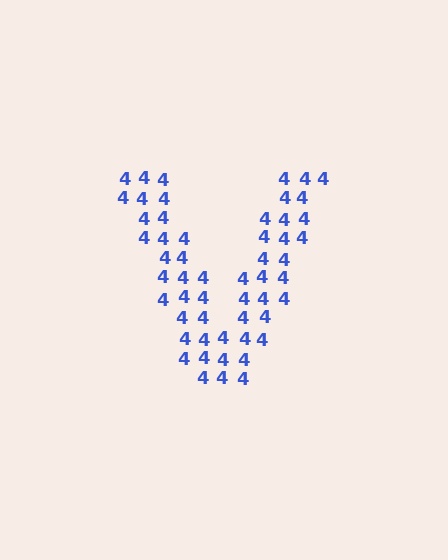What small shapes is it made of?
It is made of small digit 4's.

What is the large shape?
The large shape is the letter V.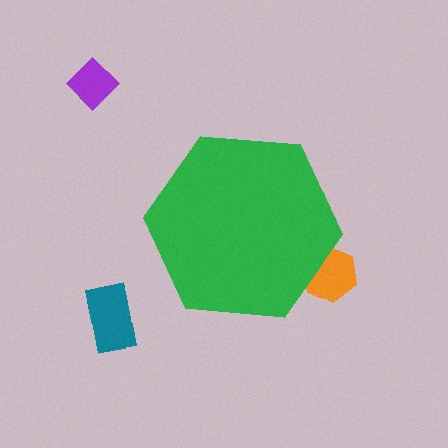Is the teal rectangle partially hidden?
No, the teal rectangle is fully visible.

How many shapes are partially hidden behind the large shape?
1 shape is partially hidden.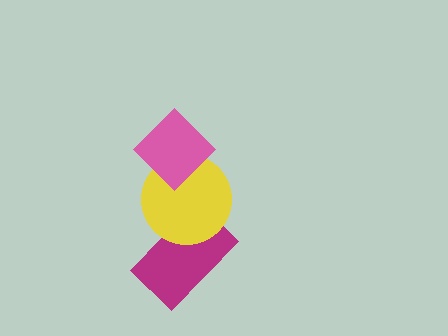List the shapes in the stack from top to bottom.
From top to bottom: the pink diamond, the yellow circle, the magenta rectangle.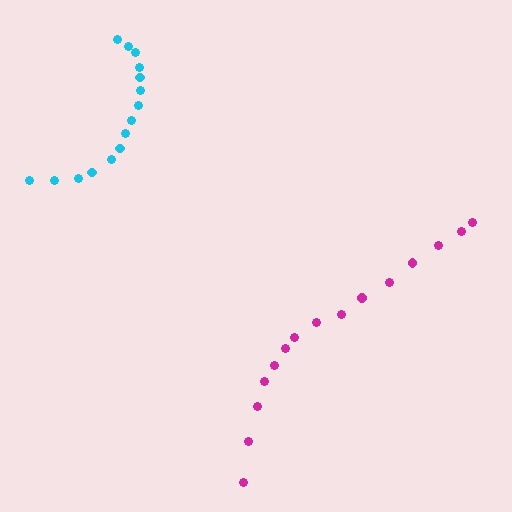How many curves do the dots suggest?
There are 2 distinct paths.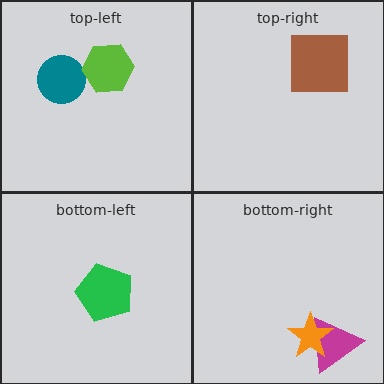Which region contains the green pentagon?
The bottom-left region.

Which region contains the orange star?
The bottom-right region.